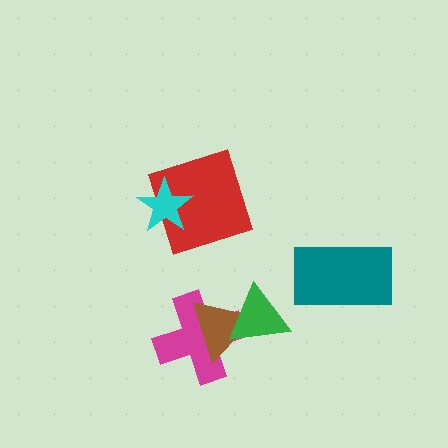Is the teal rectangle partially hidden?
No, no other shape covers it.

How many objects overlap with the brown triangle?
2 objects overlap with the brown triangle.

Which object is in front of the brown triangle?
The green triangle is in front of the brown triangle.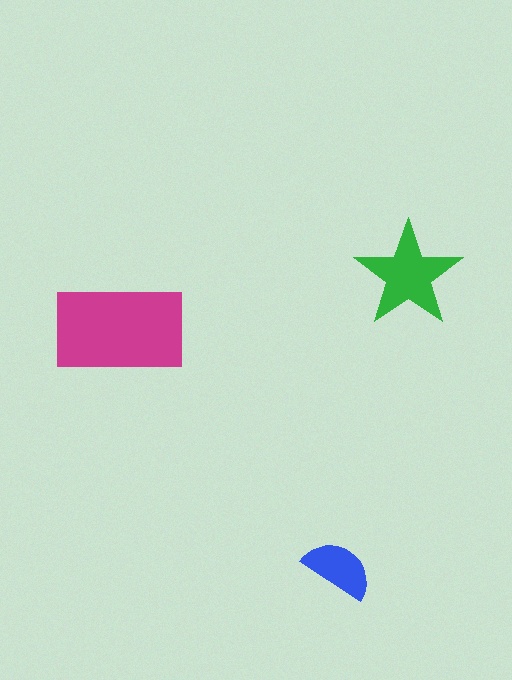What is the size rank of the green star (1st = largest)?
2nd.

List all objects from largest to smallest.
The magenta rectangle, the green star, the blue semicircle.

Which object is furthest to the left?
The magenta rectangle is leftmost.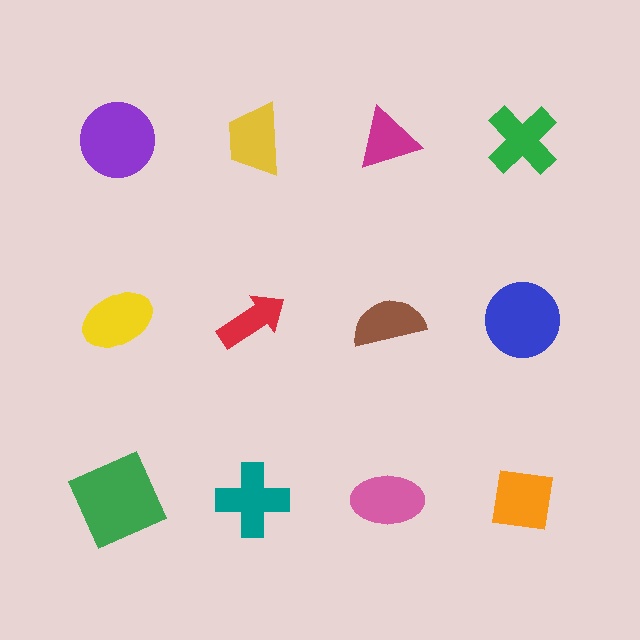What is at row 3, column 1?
A green square.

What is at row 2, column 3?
A brown semicircle.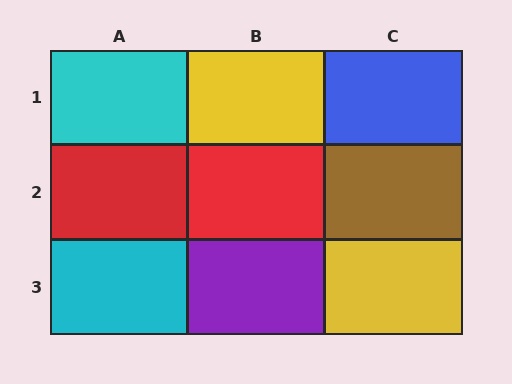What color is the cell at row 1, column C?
Blue.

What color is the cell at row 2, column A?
Red.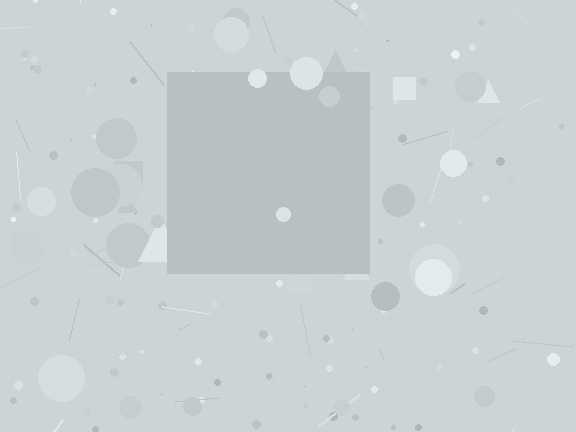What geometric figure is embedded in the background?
A square is embedded in the background.